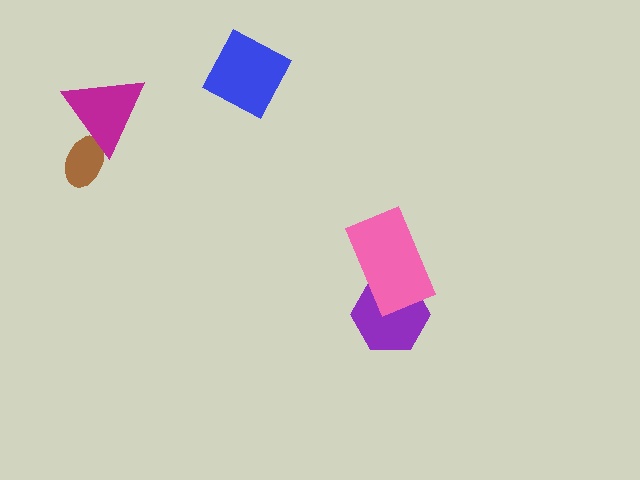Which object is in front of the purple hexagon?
The pink rectangle is in front of the purple hexagon.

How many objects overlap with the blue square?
0 objects overlap with the blue square.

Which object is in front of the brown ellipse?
The magenta triangle is in front of the brown ellipse.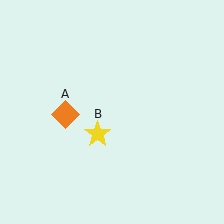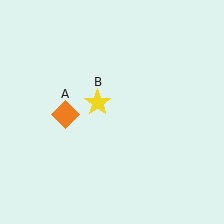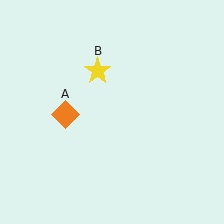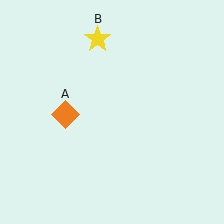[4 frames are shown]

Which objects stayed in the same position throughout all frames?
Orange diamond (object A) remained stationary.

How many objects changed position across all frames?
1 object changed position: yellow star (object B).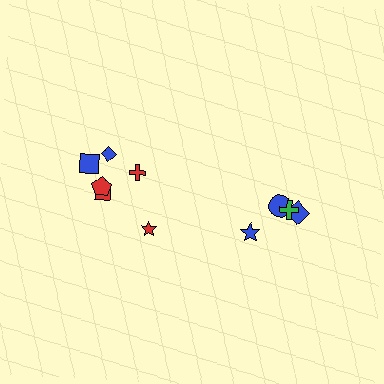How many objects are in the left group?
There are 6 objects.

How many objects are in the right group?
There are 4 objects.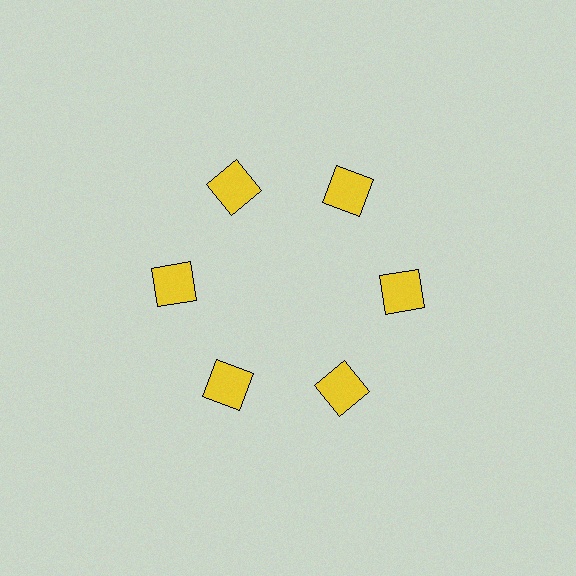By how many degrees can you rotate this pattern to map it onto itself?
The pattern maps onto itself every 60 degrees of rotation.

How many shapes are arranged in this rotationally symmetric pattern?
There are 6 shapes, arranged in 6 groups of 1.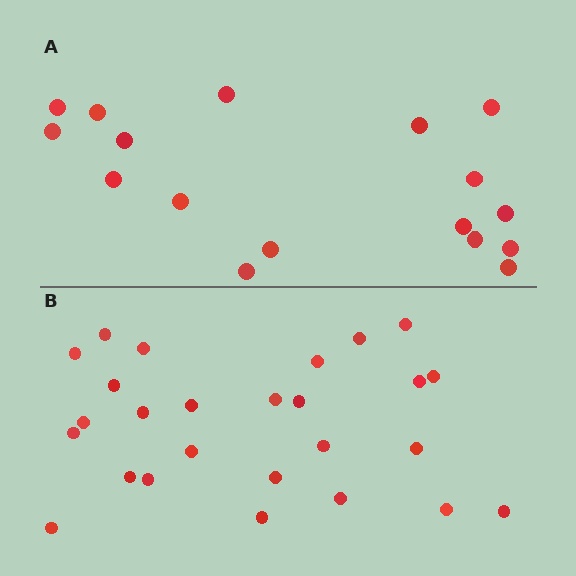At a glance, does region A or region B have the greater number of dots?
Region B (the bottom region) has more dots.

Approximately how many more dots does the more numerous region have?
Region B has roughly 8 or so more dots than region A.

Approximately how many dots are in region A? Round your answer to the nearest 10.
About 20 dots. (The exact count is 17, which rounds to 20.)